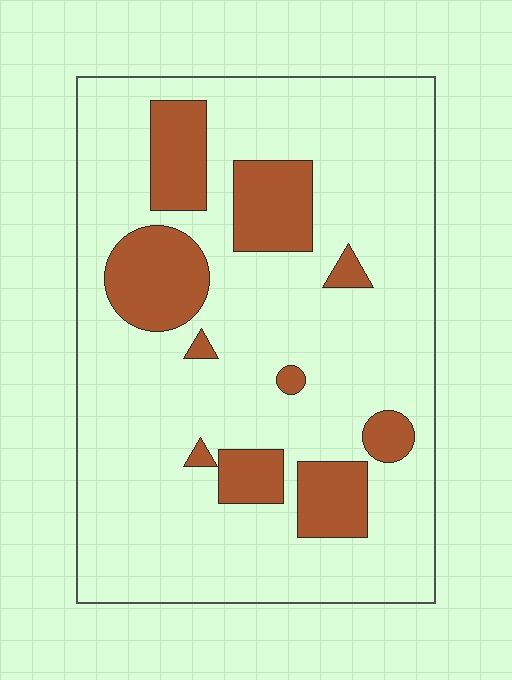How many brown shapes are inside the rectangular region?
10.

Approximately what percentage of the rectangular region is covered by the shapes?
Approximately 20%.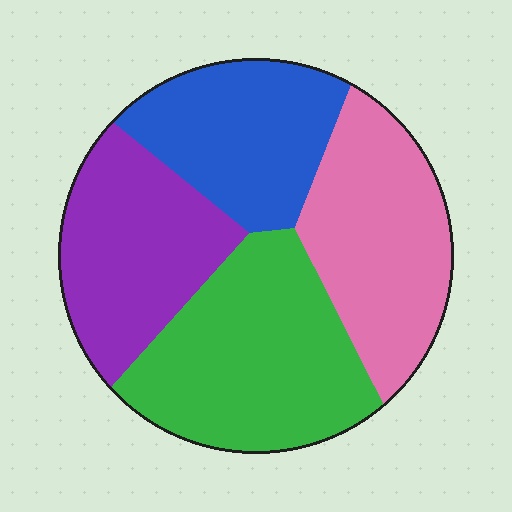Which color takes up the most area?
Green, at roughly 30%.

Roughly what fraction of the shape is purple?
Purple takes up less than a quarter of the shape.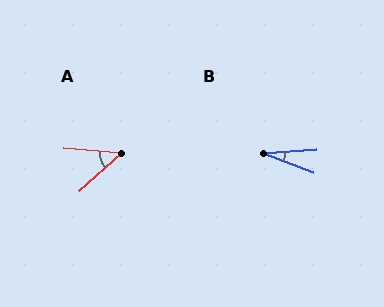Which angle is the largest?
A, at approximately 46 degrees.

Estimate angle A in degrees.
Approximately 46 degrees.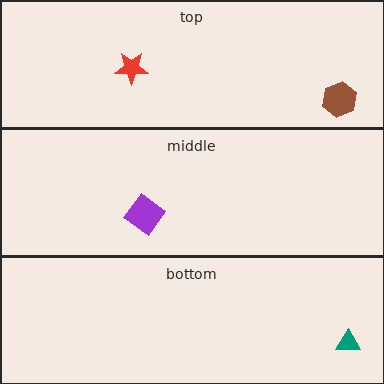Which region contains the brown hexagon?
The top region.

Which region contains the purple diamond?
The middle region.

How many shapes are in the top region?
2.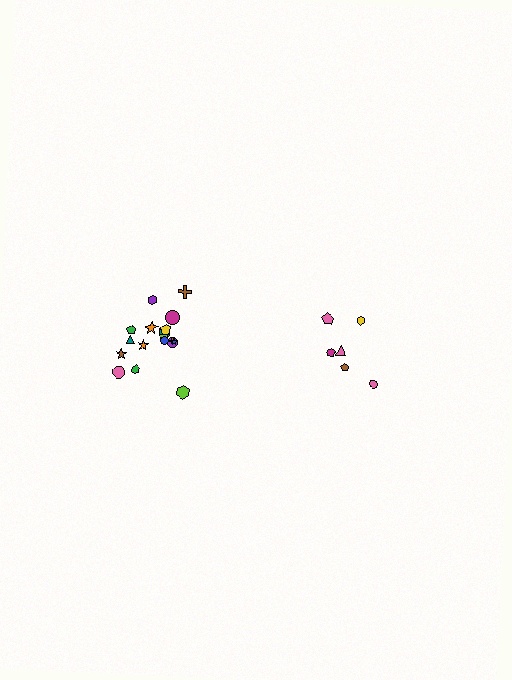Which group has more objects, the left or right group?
The left group.